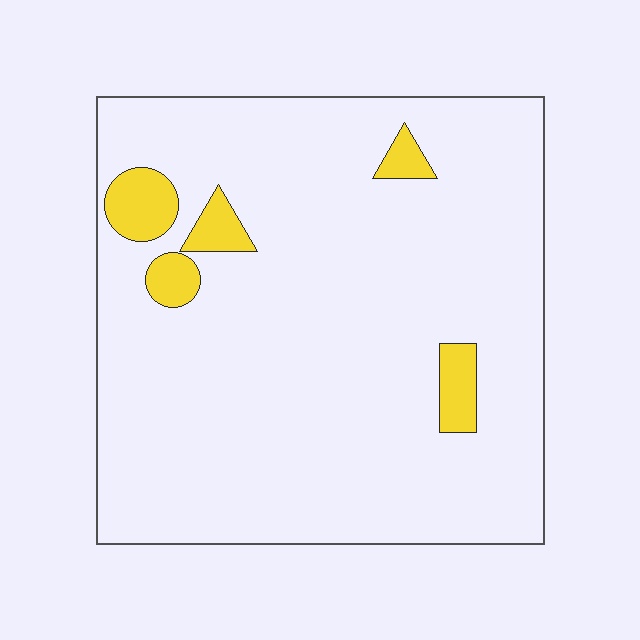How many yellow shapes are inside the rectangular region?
5.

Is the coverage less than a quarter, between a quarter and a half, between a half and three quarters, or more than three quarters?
Less than a quarter.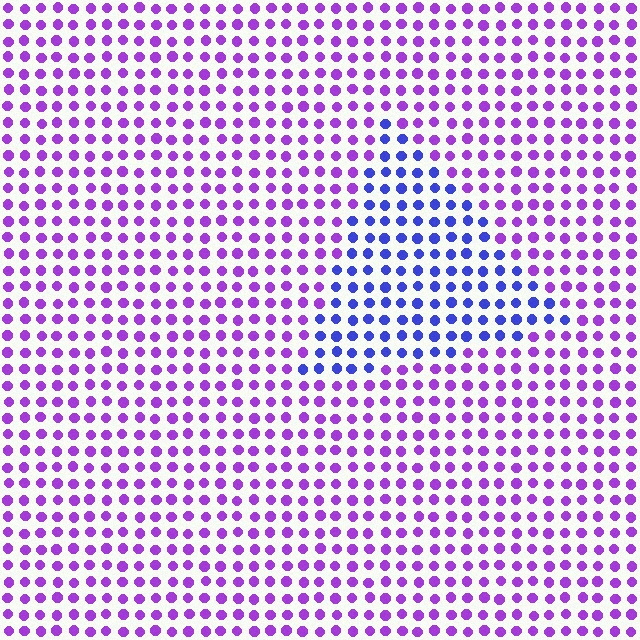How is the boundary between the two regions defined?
The boundary is defined purely by a slight shift in hue (about 44 degrees). Spacing, size, and orientation are identical on both sides.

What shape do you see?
I see a triangle.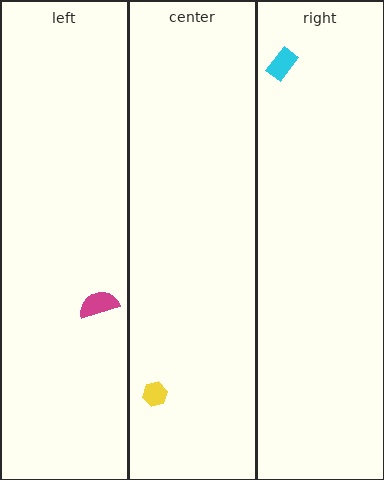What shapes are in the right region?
The cyan rectangle.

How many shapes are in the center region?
1.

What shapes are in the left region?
The magenta semicircle.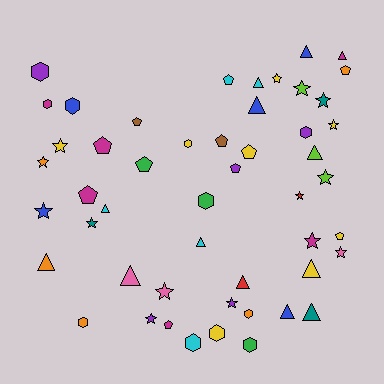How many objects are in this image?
There are 50 objects.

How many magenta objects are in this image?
There are 6 magenta objects.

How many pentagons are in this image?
There are 11 pentagons.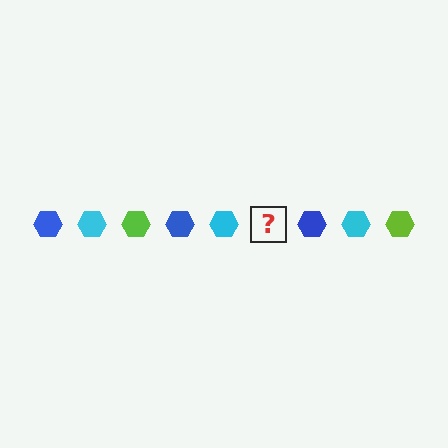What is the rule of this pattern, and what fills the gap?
The rule is that the pattern cycles through blue, cyan, lime hexagons. The gap should be filled with a lime hexagon.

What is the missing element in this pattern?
The missing element is a lime hexagon.